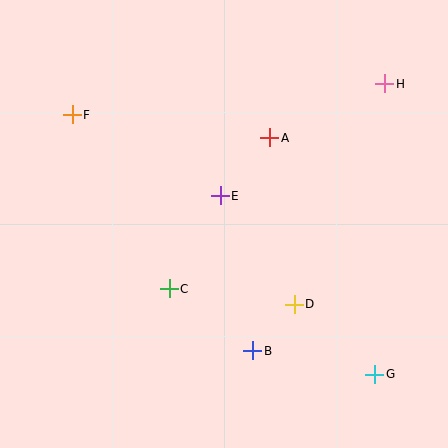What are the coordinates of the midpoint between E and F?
The midpoint between E and F is at (146, 155).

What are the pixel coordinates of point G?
Point G is at (375, 374).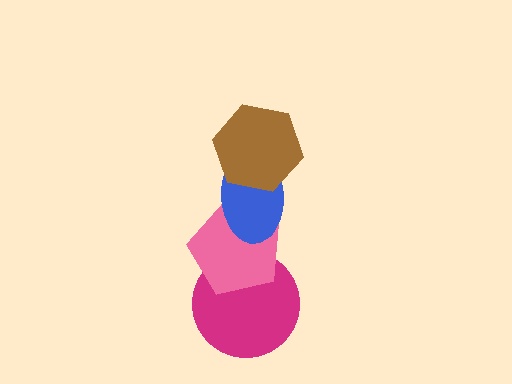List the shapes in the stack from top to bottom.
From top to bottom: the brown hexagon, the blue ellipse, the pink pentagon, the magenta circle.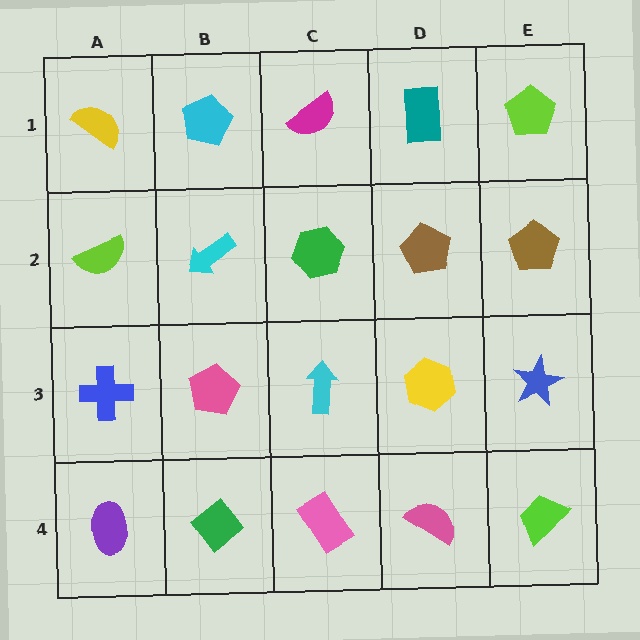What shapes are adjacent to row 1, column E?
A brown pentagon (row 2, column E), a teal rectangle (row 1, column D).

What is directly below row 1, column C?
A green hexagon.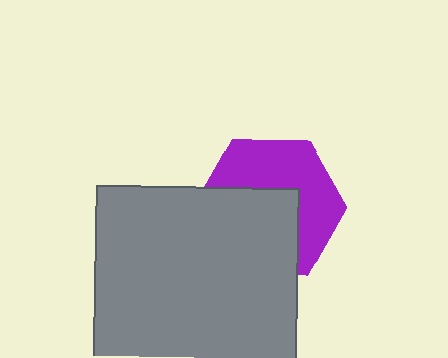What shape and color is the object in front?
The object in front is a gray square.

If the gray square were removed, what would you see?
You would see the complete purple hexagon.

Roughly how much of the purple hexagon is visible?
About half of it is visible (roughly 50%).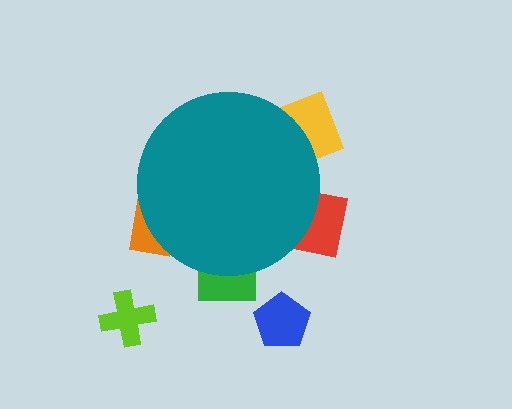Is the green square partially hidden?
Yes, the green square is partially hidden behind the teal circle.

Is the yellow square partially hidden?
Yes, the yellow square is partially hidden behind the teal circle.